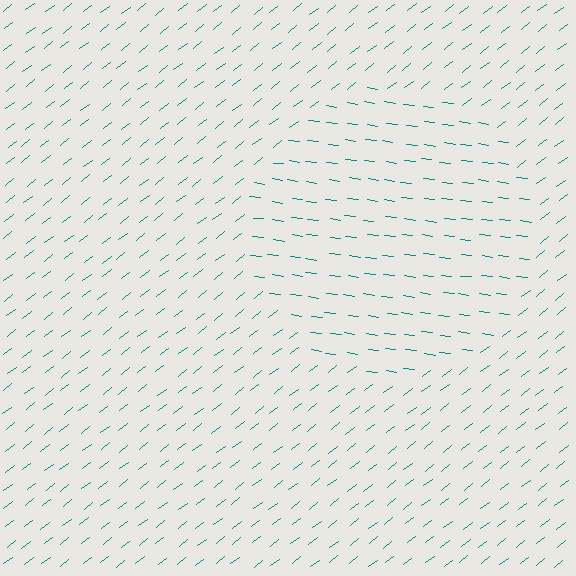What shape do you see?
I see a circle.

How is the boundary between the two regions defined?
The boundary is defined purely by a change in line orientation (approximately 45 degrees difference). All lines are the same color and thickness.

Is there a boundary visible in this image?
Yes, there is a texture boundary formed by a change in line orientation.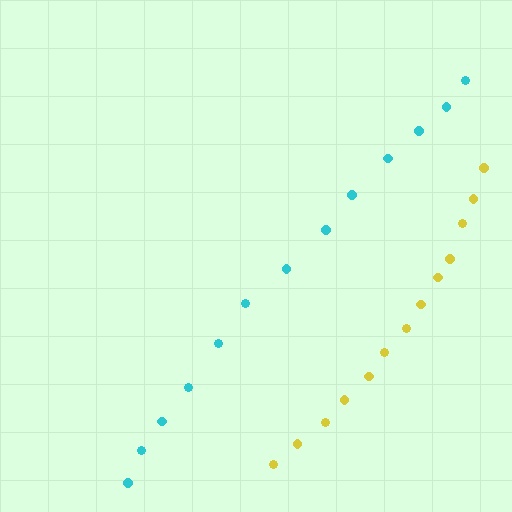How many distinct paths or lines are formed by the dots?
There are 2 distinct paths.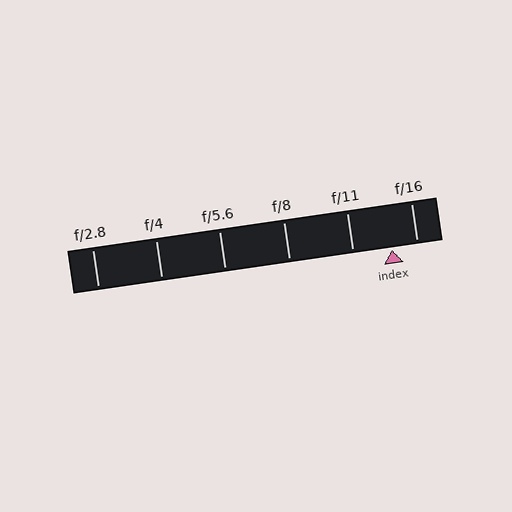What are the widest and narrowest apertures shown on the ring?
The widest aperture shown is f/2.8 and the narrowest is f/16.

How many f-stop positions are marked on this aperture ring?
There are 6 f-stop positions marked.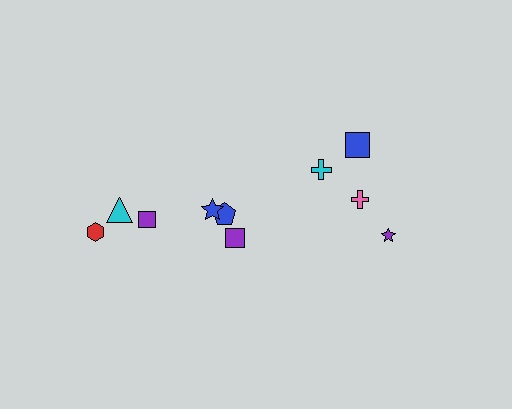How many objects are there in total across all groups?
There are 10 objects.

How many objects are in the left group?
There are 6 objects.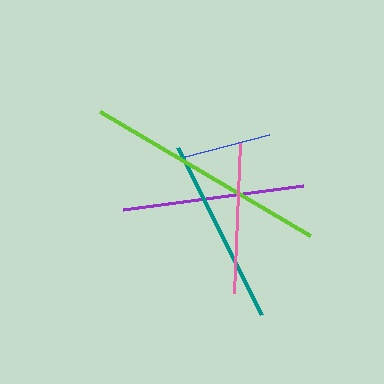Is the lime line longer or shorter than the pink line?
The lime line is longer than the pink line.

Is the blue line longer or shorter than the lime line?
The lime line is longer than the blue line.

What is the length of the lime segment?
The lime segment is approximately 244 pixels long.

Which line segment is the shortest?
The blue line is the shortest at approximately 87 pixels.